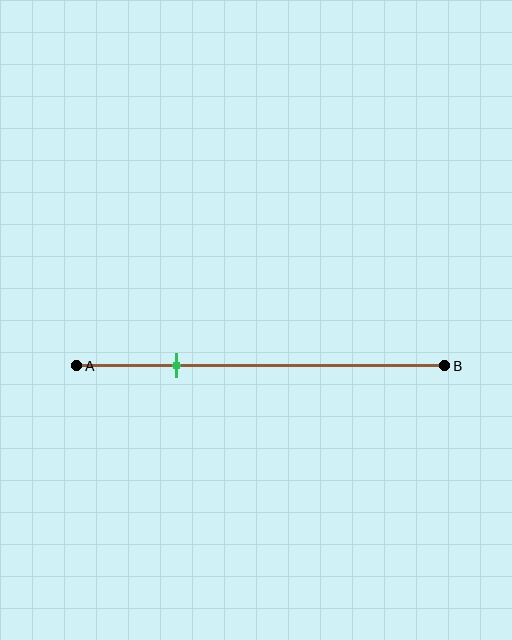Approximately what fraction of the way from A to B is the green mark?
The green mark is approximately 25% of the way from A to B.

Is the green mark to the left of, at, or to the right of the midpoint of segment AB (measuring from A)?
The green mark is to the left of the midpoint of segment AB.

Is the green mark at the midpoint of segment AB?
No, the mark is at about 25% from A, not at the 50% midpoint.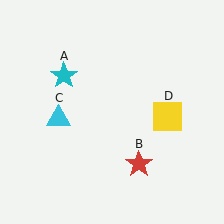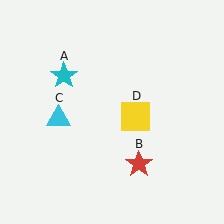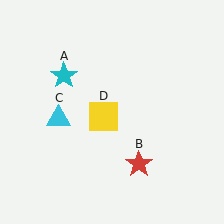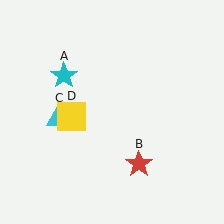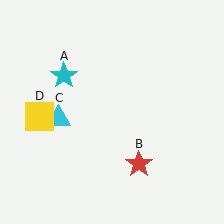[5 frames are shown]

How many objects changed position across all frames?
1 object changed position: yellow square (object D).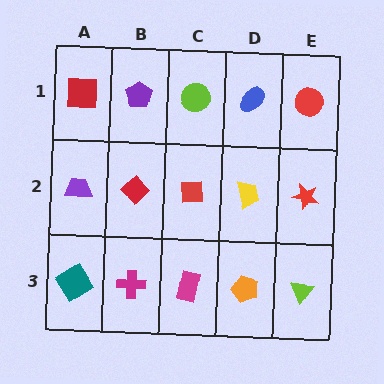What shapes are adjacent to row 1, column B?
A red diamond (row 2, column B), a red square (row 1, column A), a lime circle (row 1, column C).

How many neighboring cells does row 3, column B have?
3.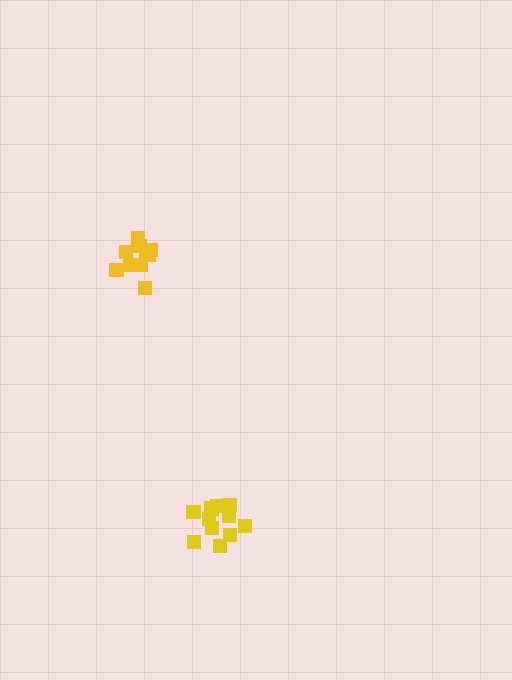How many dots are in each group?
Group 1: 11 dots, Group 2: 11 dots (22 total).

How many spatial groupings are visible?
There are 2 spatial groupings.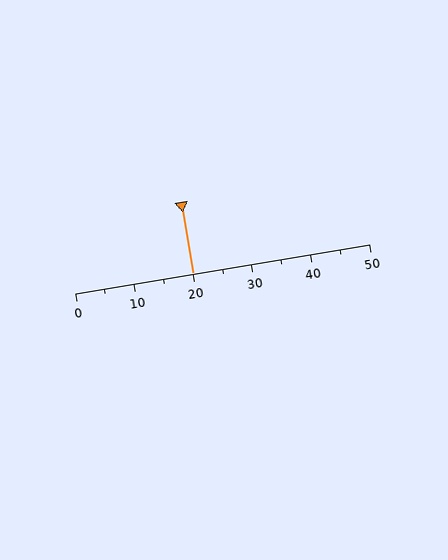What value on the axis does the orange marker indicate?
The marker indicates approximately 20.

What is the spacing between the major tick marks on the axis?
The major ticks are spaced 10 apart.